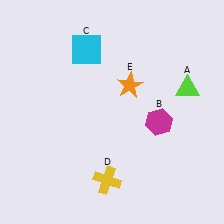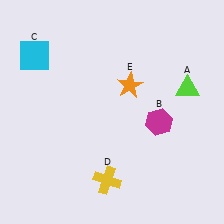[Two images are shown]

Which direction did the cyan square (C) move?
The cyan square (C) moved left.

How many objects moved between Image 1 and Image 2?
1 object moved between the two images.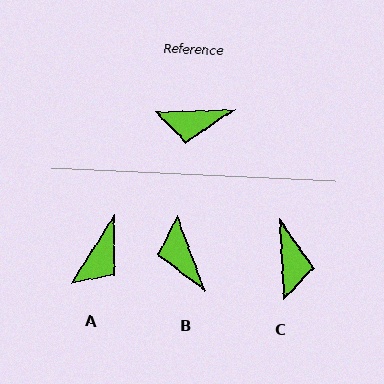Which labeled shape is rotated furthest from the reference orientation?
C, about 91 degrees away.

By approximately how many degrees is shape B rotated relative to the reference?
Approximately 71 degrees clockwise.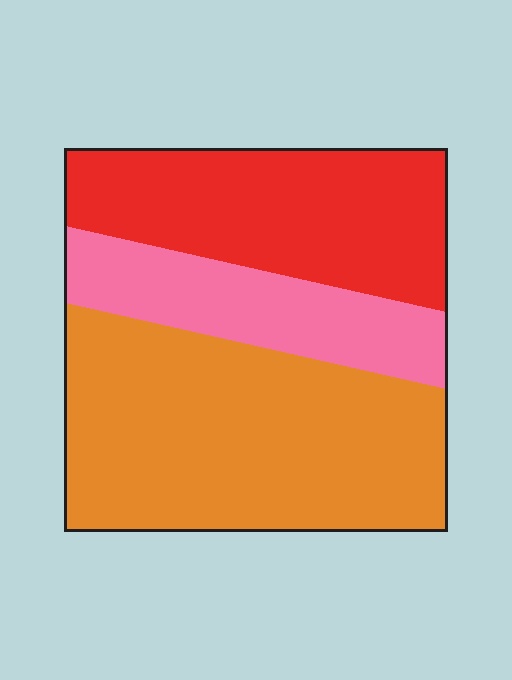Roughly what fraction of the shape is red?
Red takes up between a sixth and a third of the shape.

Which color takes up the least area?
Pink, at roughly 20%.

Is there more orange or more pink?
Orange.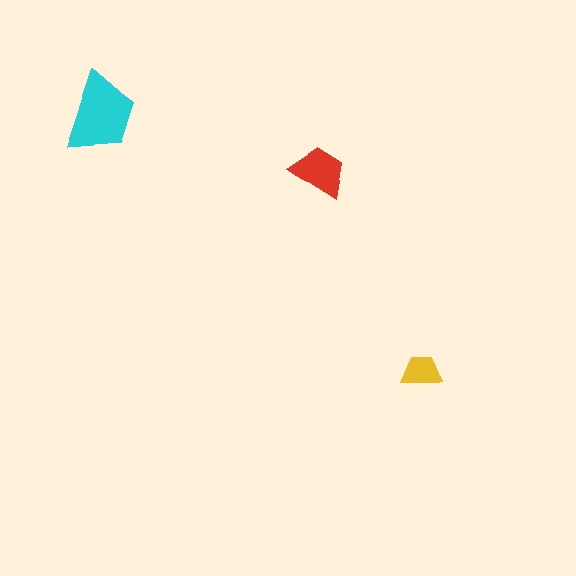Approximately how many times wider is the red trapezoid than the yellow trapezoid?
About 1.5 times wider.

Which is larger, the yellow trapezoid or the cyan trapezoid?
The cyan one.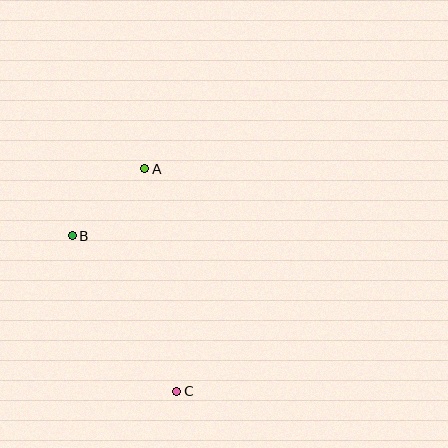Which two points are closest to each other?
Points A and B are closest to each other.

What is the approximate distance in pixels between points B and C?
The distance between B and C is approximately 187 pixels.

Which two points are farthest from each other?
Points A and C are farthest from each other.